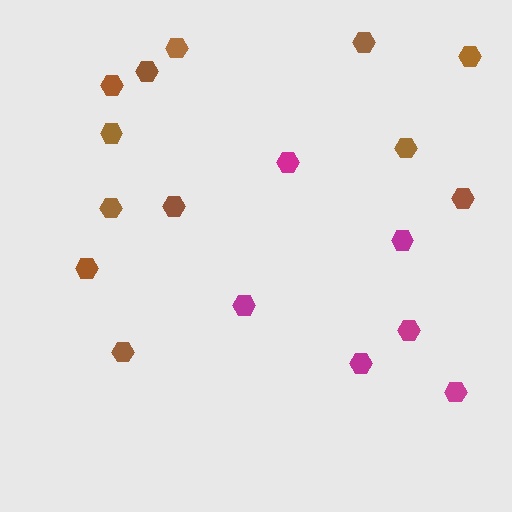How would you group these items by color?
There are 2 groups: one group of brown hexagons (12) and one group of magenta hexagons (6).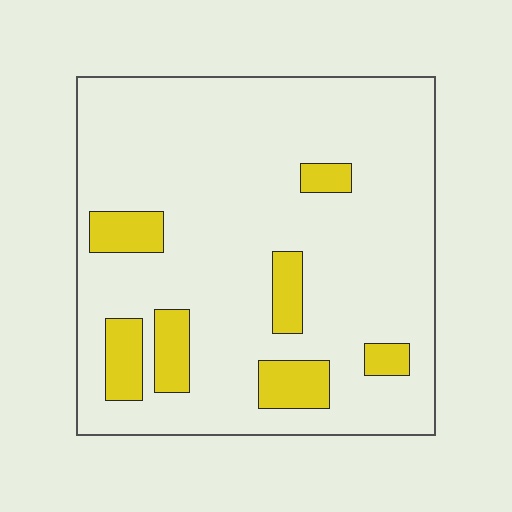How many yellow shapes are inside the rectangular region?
7.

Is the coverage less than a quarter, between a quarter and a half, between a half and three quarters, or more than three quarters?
Less than a quarter.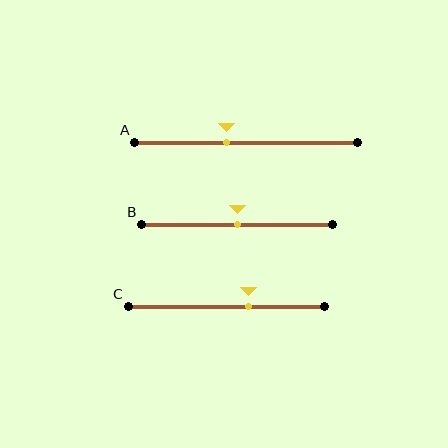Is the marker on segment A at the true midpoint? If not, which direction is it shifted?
No, the marker on segment A is shifted to the left by about 9% of the segment length.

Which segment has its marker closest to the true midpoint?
Segment B has its marker closest to the true midpoint.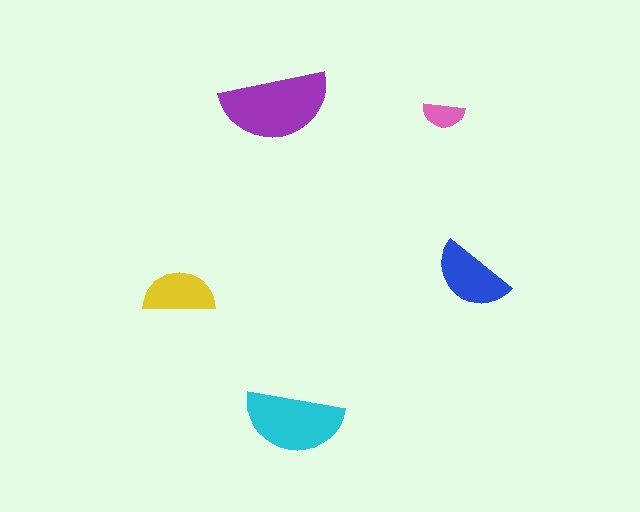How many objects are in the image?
There are 5 objects in the image.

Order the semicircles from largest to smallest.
the purple one, the cyan one, the blue one, the yellow one, the pink one.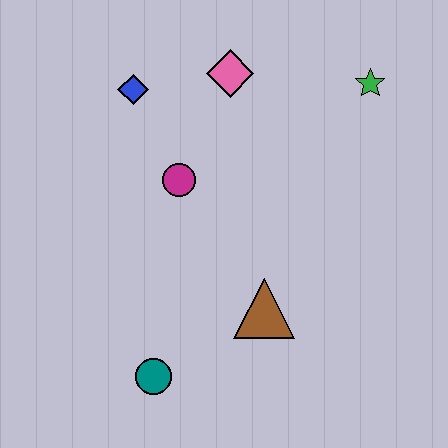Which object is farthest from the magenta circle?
The green star is farthest from the magenta circle.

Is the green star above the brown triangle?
Yes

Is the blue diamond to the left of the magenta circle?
Yes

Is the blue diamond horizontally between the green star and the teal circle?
No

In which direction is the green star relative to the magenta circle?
The green star is to the right of the magenta circle.